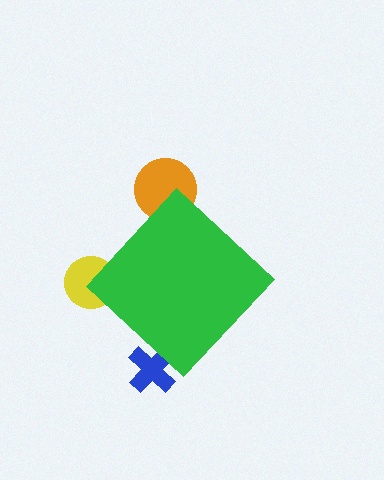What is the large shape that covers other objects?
A green diamond.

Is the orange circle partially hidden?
Yes, the orange circle is partially hidden behind the green diamond.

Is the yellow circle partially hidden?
Yes, the yellow circle is partially hidden behind the green diamond.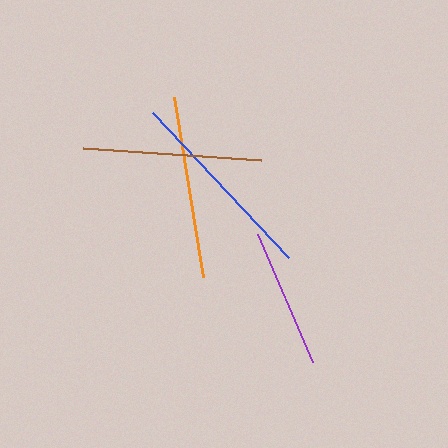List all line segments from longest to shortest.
From longest to shortest: blue, orange, brown, purple.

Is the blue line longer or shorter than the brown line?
The blue line is longer than the brown line.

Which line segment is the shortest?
The purple line is the shortest at approximately 139 pixels.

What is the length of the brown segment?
The brown segment is approximately 179 pixels long.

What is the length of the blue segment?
The blue segment is approximately 199 pixels long.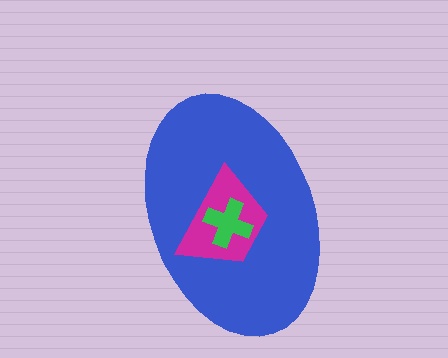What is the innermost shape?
The green cross.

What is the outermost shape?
The blue ellipse.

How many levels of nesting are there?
3.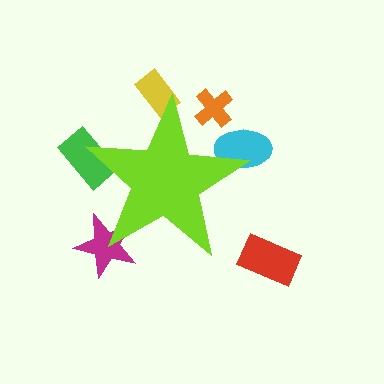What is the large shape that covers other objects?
A lime star.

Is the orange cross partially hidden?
Yes, the orange cross is partially hidden behind the lime star.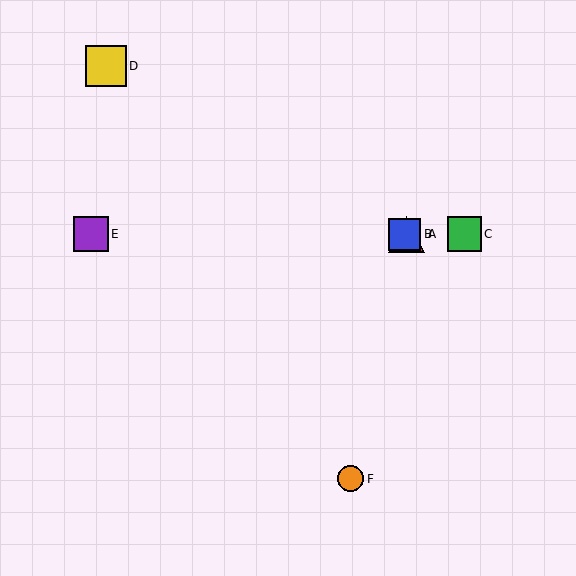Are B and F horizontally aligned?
No, B is at y≈234 and F is at y≈479.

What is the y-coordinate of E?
Object E is at y≈234.